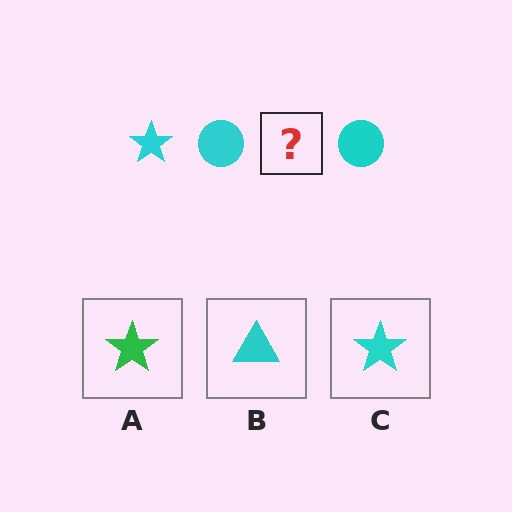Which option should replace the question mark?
Option C.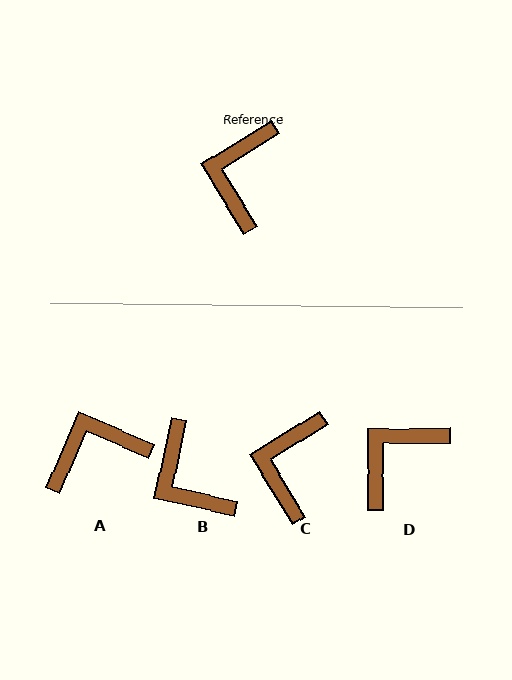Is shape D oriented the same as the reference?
No, it is off by about 31 degrees.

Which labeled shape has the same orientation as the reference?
C.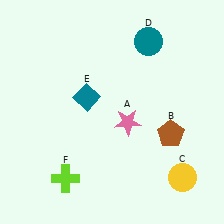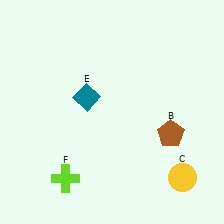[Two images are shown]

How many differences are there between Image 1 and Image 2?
There are 2 differences between the two images.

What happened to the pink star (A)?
The pink star (A) was removed in Image 2. It was in the bottom-right area of Image 1.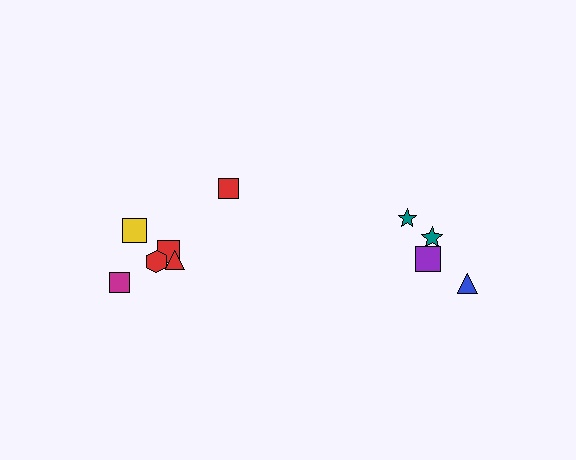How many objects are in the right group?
There are 4 objects.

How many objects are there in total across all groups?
There are 10 objects.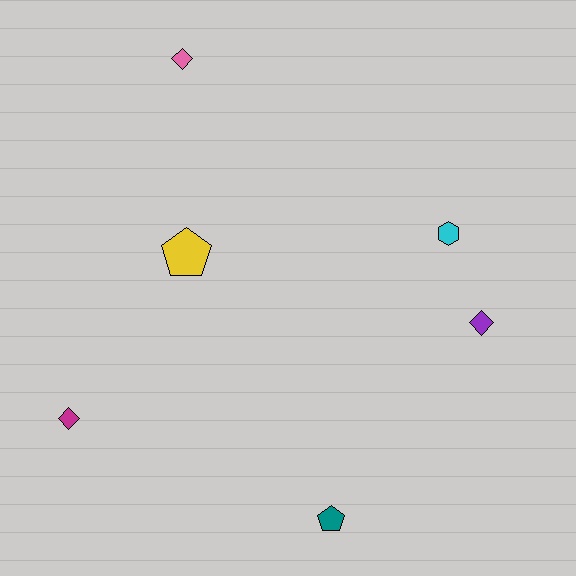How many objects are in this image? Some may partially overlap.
There are 6 objects.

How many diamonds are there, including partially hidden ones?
There are 3 diamonds.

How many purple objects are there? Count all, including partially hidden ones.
There is 1 purple object.